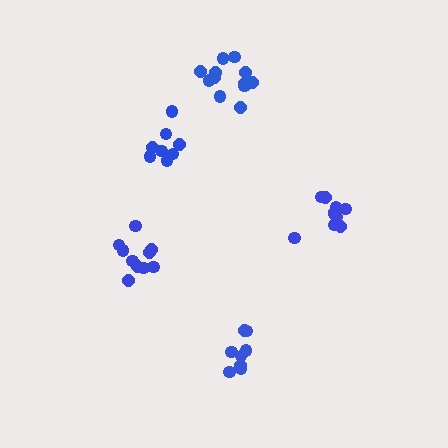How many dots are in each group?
Group 1: 8 dots, Group 2: 10 dots, Group 3: 8 dots, Group 4: 10 dots, Group 5: 12 dots (48 total).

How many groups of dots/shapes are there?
There are 5 groups.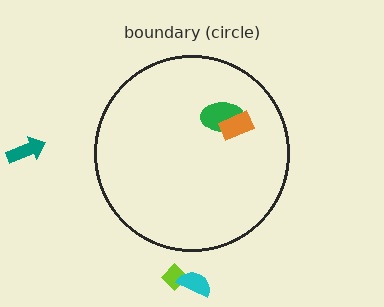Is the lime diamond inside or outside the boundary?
Outside.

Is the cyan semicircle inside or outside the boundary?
Outside.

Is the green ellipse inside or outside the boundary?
Inside.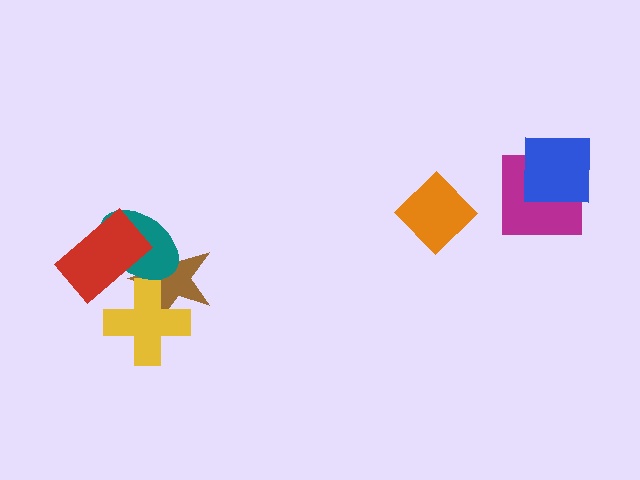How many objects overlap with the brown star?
3 objects overlap with the brown star.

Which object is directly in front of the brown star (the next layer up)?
The yellow cross is directly in front of the brown star.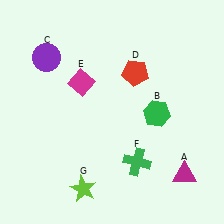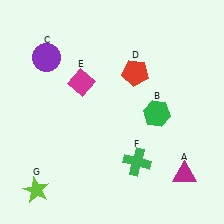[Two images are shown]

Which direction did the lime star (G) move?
The lime star (G) moved left.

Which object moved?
The lime star (G) moved left.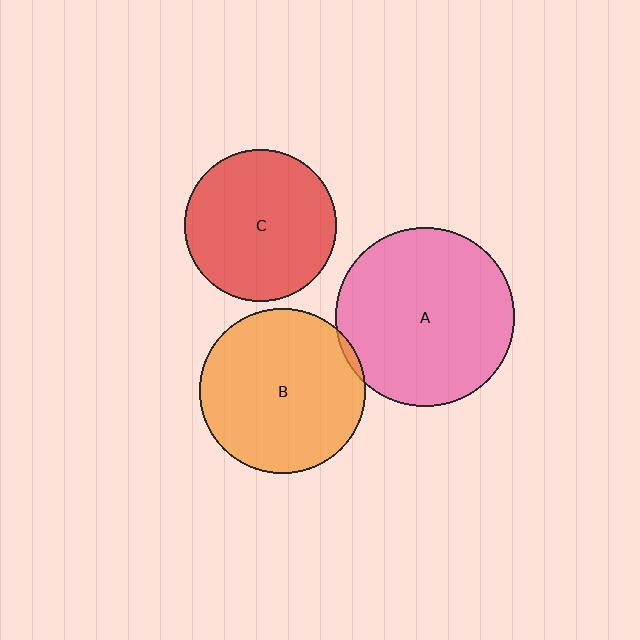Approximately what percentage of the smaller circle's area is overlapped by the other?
Approximately 5%.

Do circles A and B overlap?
Yes.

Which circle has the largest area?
Circle A (pink).